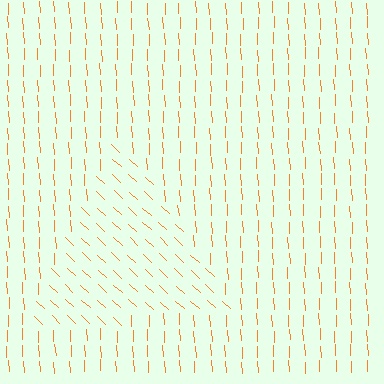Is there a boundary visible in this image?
Yes, there is a texture boundary formed by a change in line orientation.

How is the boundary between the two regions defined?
The boundary is defined purely by a change in line orientation (approximately 45 degrees difference). All lines are the same color and thickness.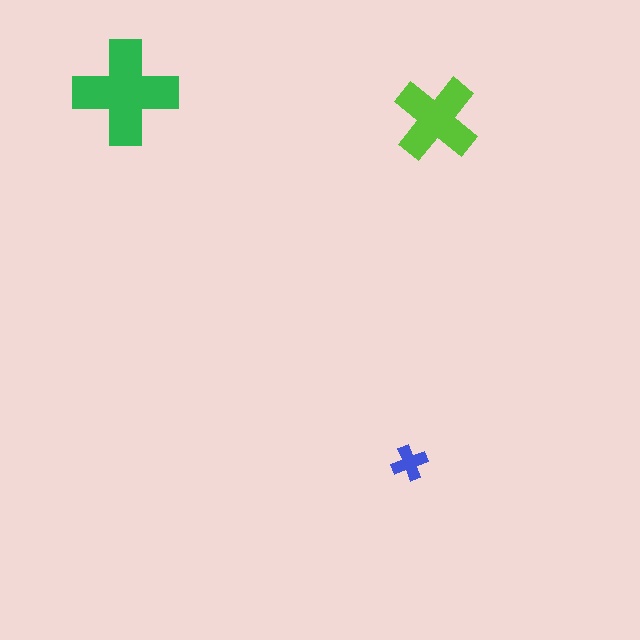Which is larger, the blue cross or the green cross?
The green one.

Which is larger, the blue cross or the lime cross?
The lime one.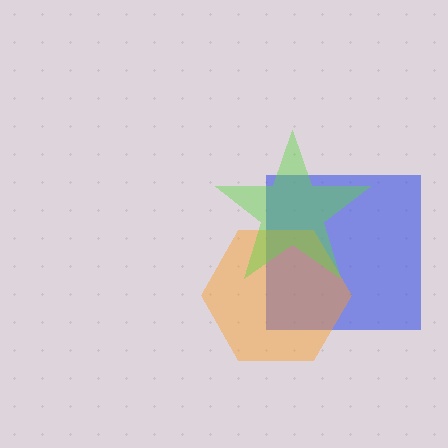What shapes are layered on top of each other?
The layered shapes are: a blue square, an orange hexagon, a lime star.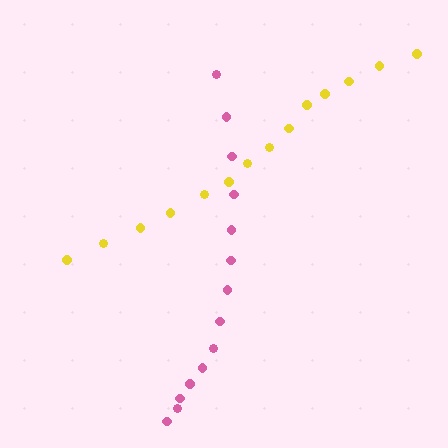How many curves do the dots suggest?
There are 2 distinct paths.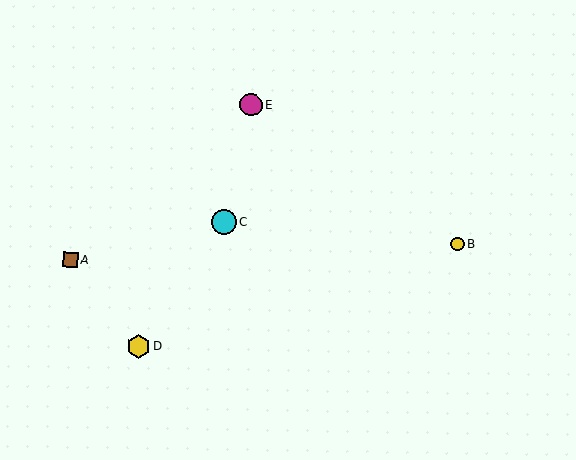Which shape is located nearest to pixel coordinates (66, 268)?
The brown square (labeled A) at (70, 260) is nearest to that location.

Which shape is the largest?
The cyan circle (labeled C) is the largest.